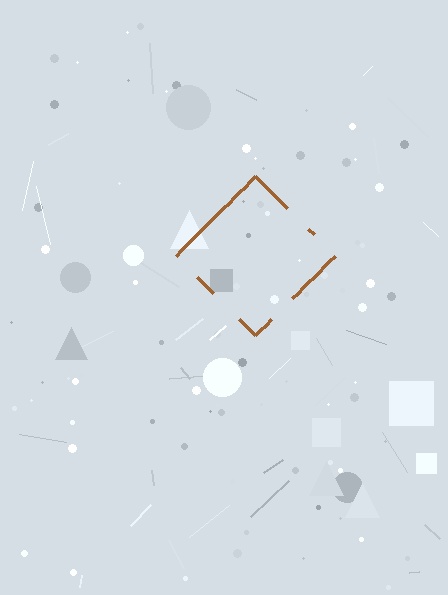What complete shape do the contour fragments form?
The contour fragments form a diamond.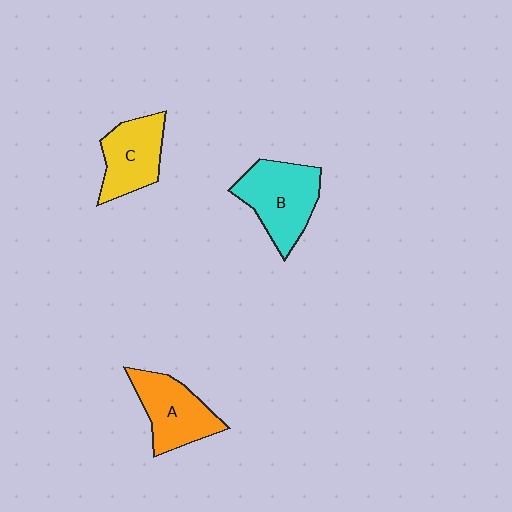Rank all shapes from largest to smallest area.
From largest to smallest: B (cyan), A (orange), C (yellow).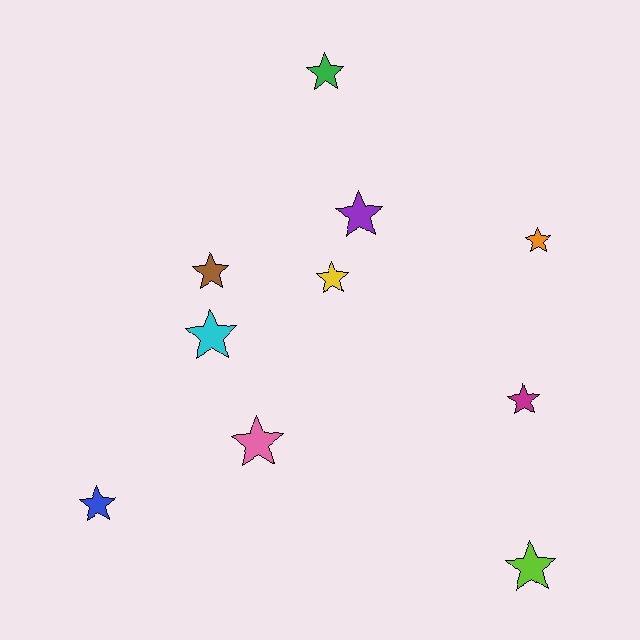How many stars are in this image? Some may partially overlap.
There are 10 stars.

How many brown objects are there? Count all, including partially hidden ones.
There is 1 brown object.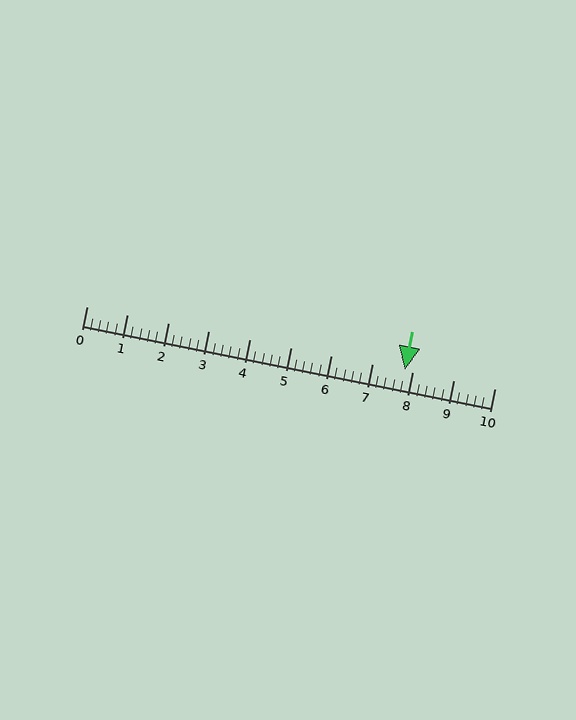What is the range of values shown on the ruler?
The ruler shows values from 0 to 10.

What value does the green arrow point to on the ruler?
The green arrow points to approximately 7.8.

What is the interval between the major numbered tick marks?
The major tick marks are spaced 1 units apart.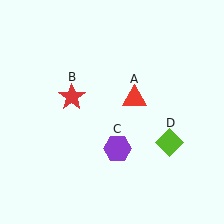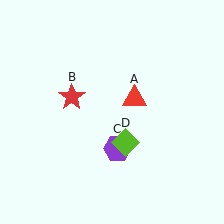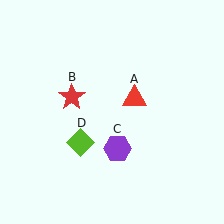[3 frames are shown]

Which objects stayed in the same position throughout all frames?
Red triangle (object A) and red star (object B) and purple hexagon (object C) remained stationary.